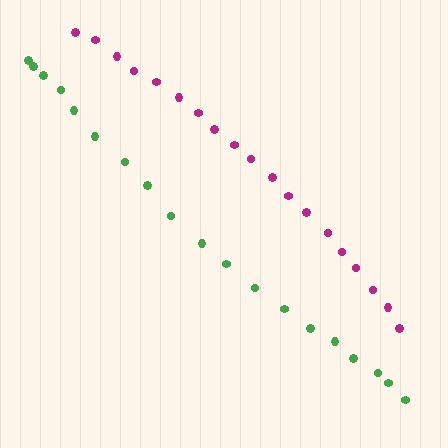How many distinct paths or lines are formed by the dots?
There are 2 distinct paths.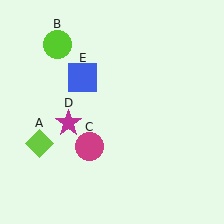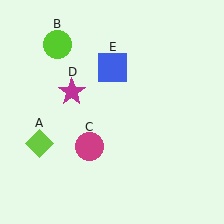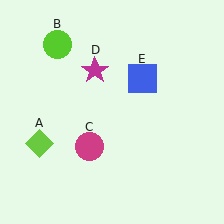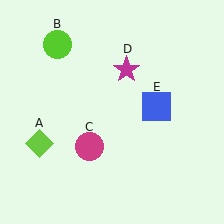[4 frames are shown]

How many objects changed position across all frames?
2 objects changed position: magenta star (object D), blue square (object E).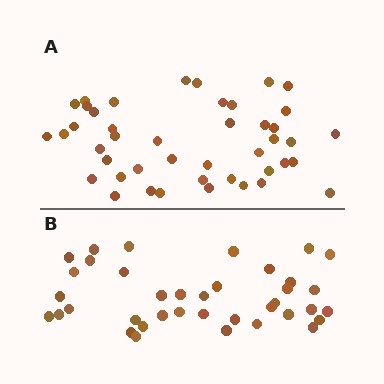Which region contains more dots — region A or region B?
Region A (the top region) has more dots.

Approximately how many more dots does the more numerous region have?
Region A has about 6 more dots than region B.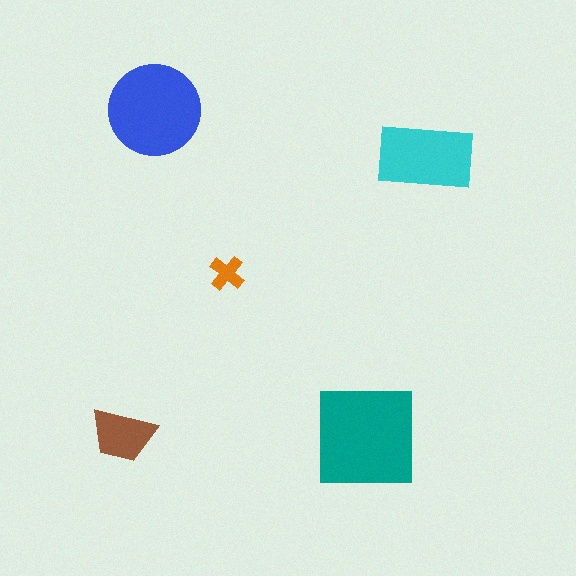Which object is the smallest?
The orange cross.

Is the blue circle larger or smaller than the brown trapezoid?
Larger.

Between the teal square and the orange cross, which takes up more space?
The teal square.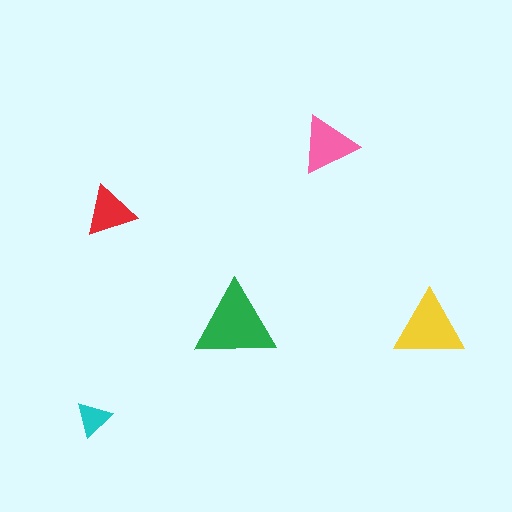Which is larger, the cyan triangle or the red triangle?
The red one.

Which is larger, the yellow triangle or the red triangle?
The yellow one.